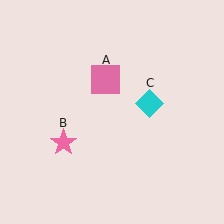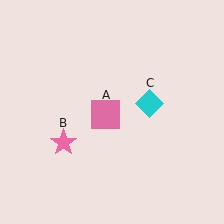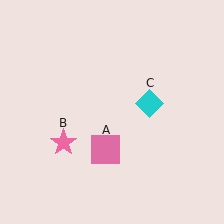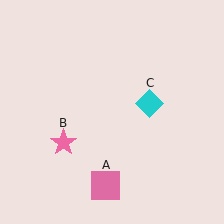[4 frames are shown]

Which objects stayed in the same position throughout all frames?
Pink star (object B) and cyan diamond (object C) remained stationary.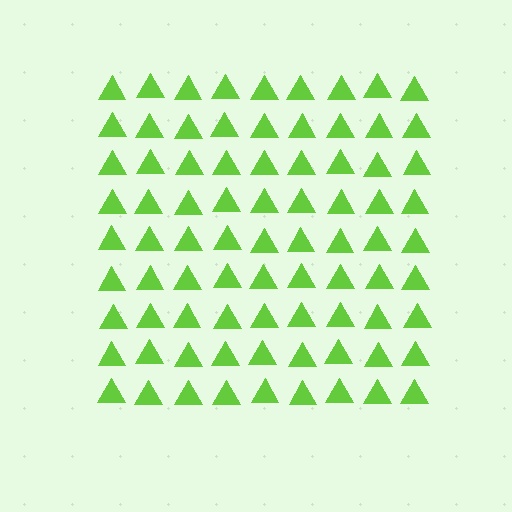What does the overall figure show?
The overall figure shows a square.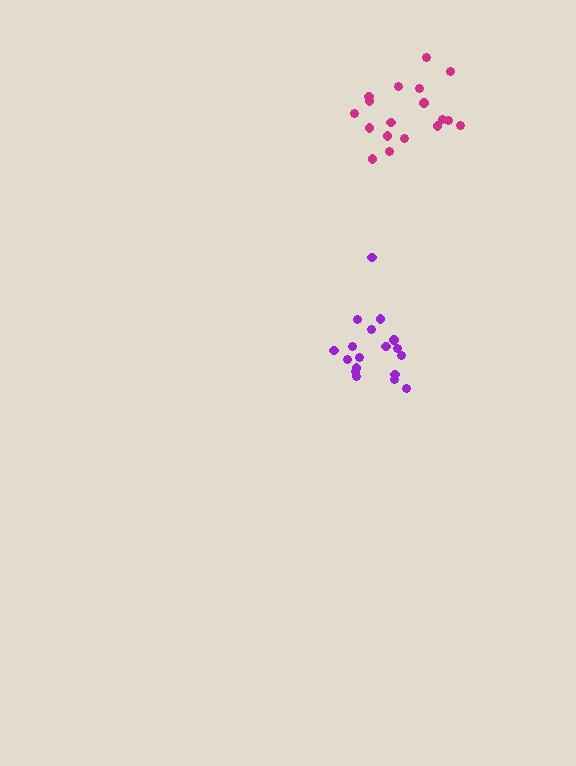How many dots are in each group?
Group 1: 18 dots, Group 2: 18 dots (36 total).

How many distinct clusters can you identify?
There are 2 distinct clusters.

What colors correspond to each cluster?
The clusters are colored: purple, magenta.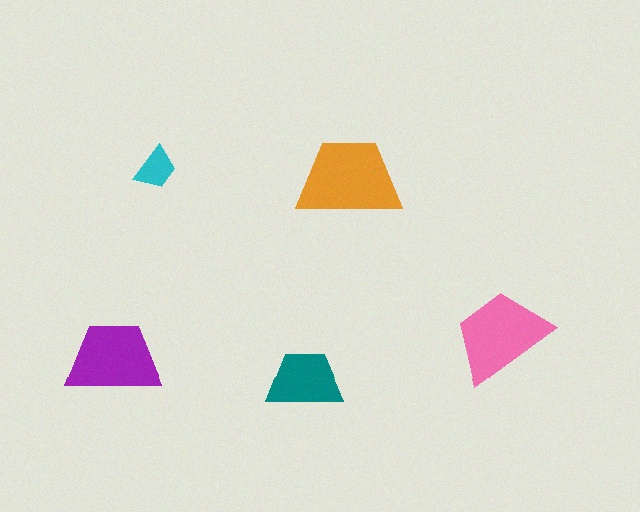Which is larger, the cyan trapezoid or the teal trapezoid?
The teal one.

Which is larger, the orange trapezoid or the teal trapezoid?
The orange one.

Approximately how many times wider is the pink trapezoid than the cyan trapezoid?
About 2.5 times wider.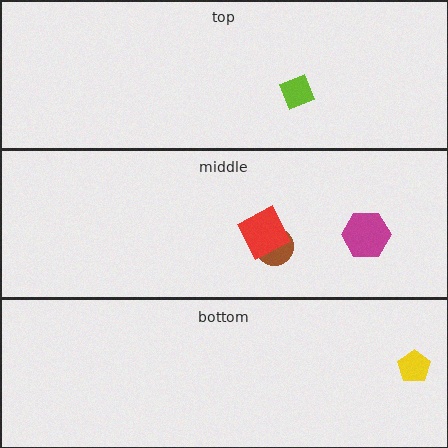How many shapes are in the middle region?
3.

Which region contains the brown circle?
The middle region.